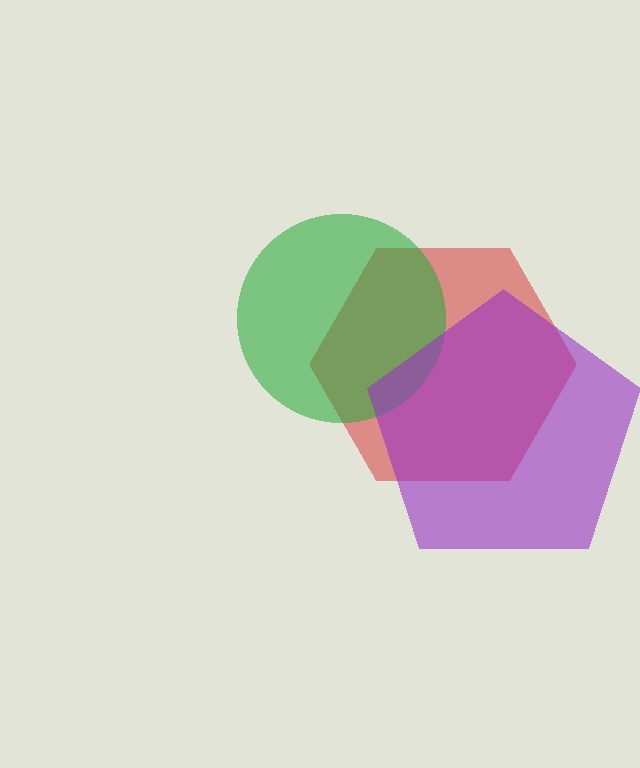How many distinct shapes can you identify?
There are 3 distinct shapes: a red hexagon, a green circle, a purple pentagon.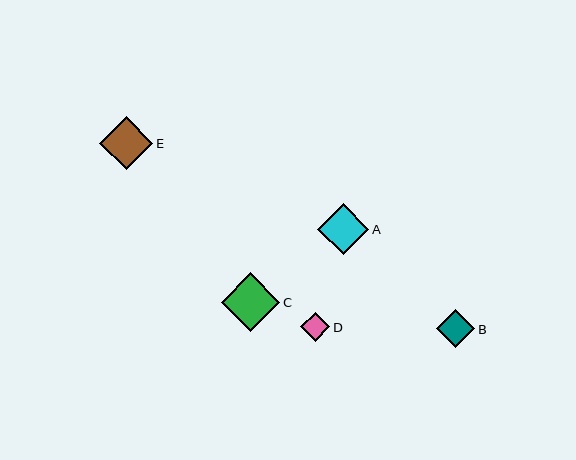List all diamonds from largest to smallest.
From largest to smallest: C, E, A, B, D.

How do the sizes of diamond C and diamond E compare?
Diamond C and diamond E are approximately the same size.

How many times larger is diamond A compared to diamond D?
Diamond A is approximately 1.7 times the size of diamond D.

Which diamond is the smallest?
Diamond D is the smallest with a size of approximately 29 pixels.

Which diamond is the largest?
Diamond C is the largest with a size of approximately 58 pixels.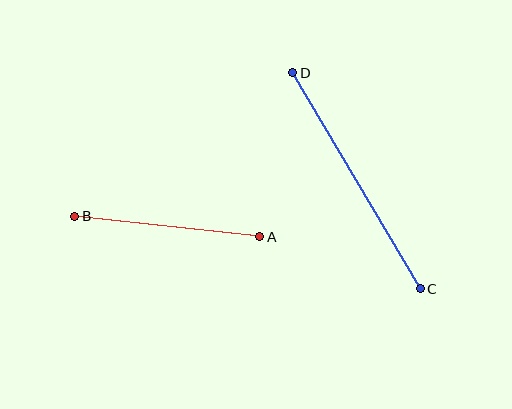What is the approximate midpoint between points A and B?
The midpoint is at approximately (167, 227) pixels.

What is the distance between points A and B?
The distance is approximately 186 pixels.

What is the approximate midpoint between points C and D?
The midpoint is at approximately (356, 181) pixels.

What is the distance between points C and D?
The distance is approximately 251 pixels.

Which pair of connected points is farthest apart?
Points C and D are farthest apart.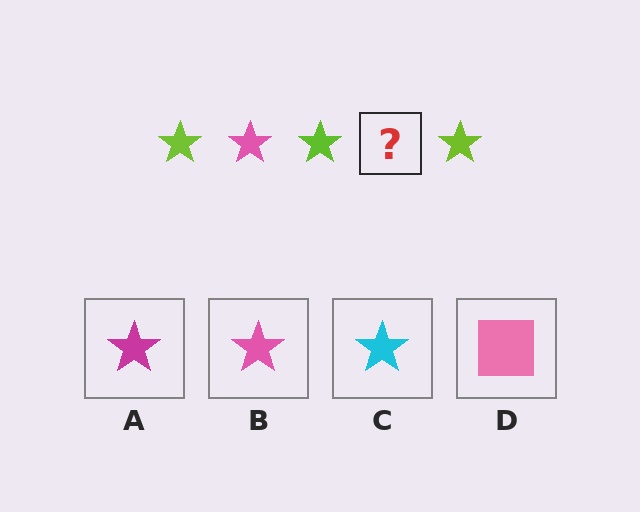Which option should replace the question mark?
Option B.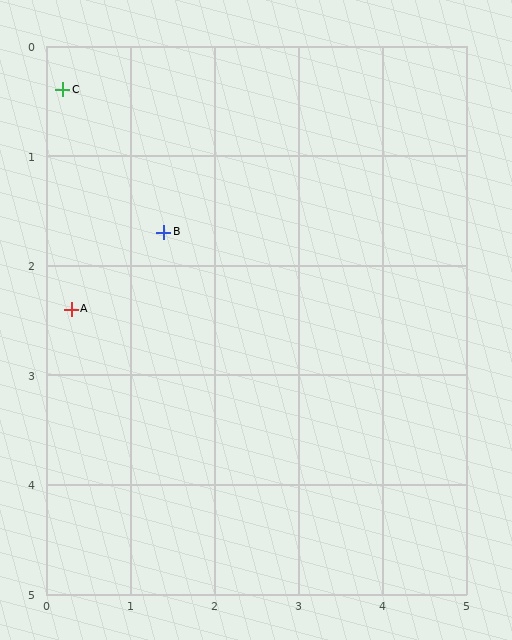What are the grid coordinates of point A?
Point A is at approximately (0.3, 2.4).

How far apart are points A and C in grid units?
Points A and C are about 2.0 grid units apart.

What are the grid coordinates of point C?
Point C is at approximately (0.2, 0.4).